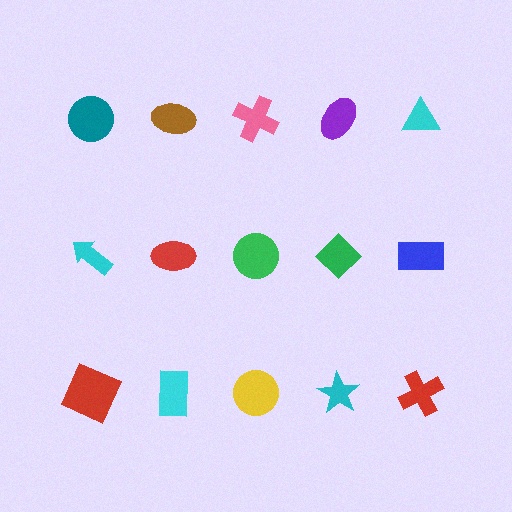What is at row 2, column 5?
A blue rectangle.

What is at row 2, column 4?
A green diamond.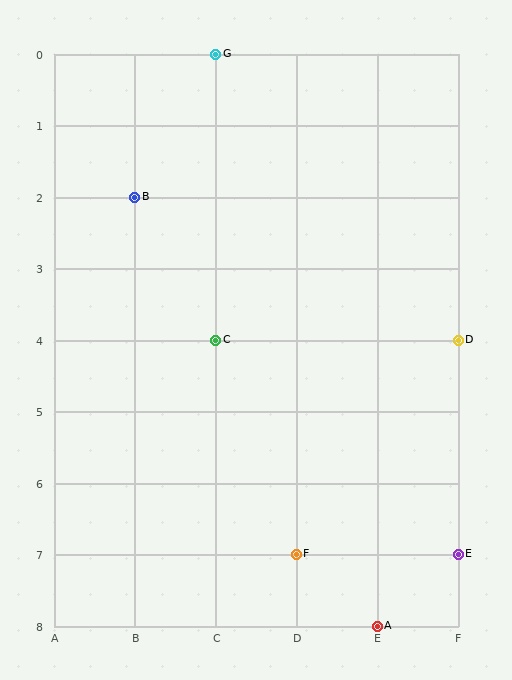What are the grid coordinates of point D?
Point D is at grid coordinates (F, 4).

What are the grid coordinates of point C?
Point C is at grid coordinates (C, 4).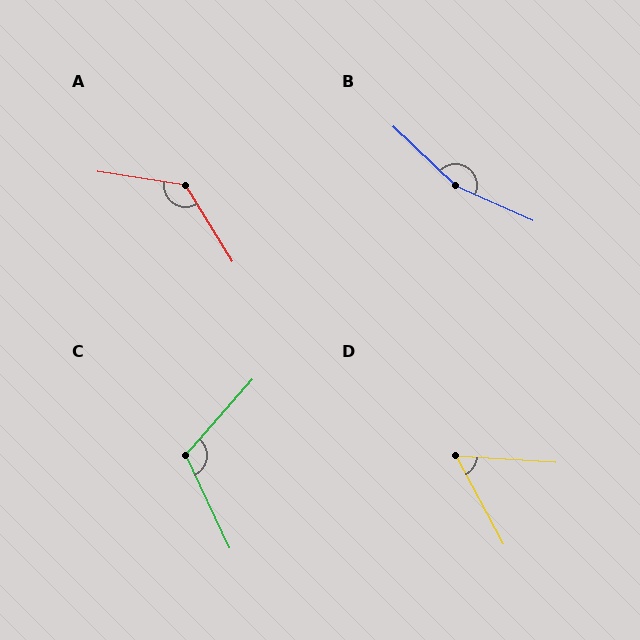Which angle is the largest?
B, at approximately 161 degrees.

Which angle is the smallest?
D, at approximately 58 degrees.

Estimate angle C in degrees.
Approximately 113 degrees.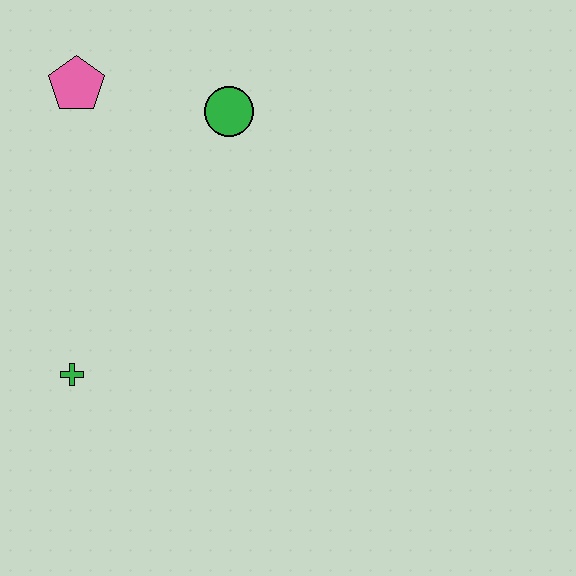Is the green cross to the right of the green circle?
No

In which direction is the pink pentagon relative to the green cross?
The pink pentagon is above the green cross.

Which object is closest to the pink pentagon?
The green circle is closest to the pink pentagon.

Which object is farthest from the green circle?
The green cross is farthest from the green circle.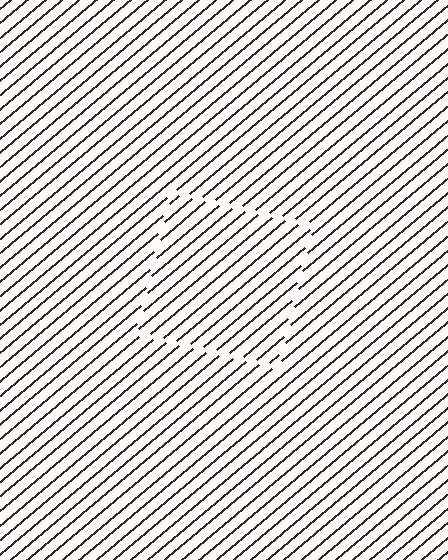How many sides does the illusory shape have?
4 sides — the line-ends trace a square.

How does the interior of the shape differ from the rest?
The interior of the shape contains the same grating, shifted by half a period — the contour is defined by the phase discontinuity where line-ends from the inner and outer gratings abut.